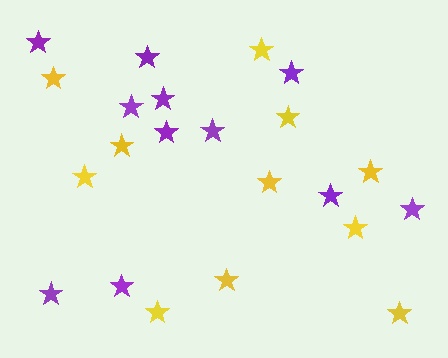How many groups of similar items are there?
There are 2 groups: one group of yellow stars (11) and one group of purple stars (11).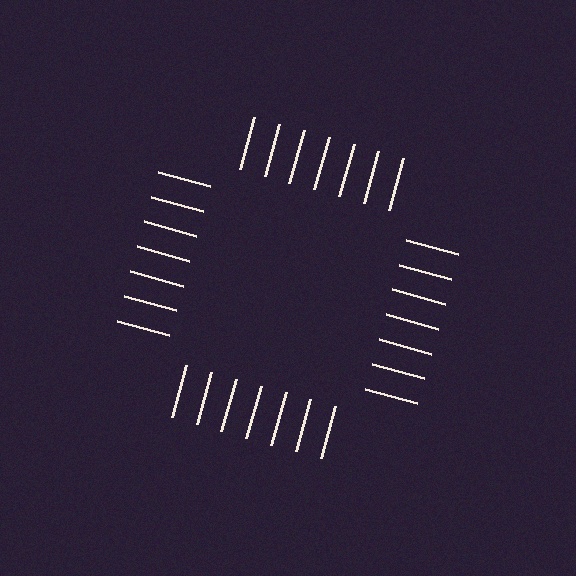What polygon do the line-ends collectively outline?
An illusory square — the line segments terminate on its edges but no continuous stroke is drawn.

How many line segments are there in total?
28 — 7 along each of the 4 edges.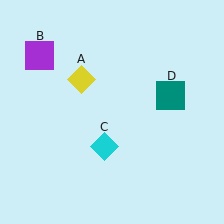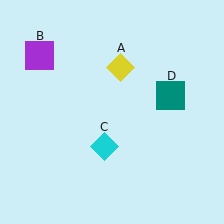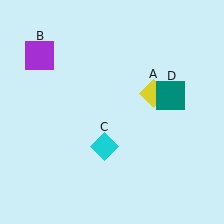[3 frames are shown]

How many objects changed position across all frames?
1 object changed position: yellow diamond (object A).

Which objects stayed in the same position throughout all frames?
Purple square (object B) and cyan diamond (object C) and teal square (object D) remained stationary.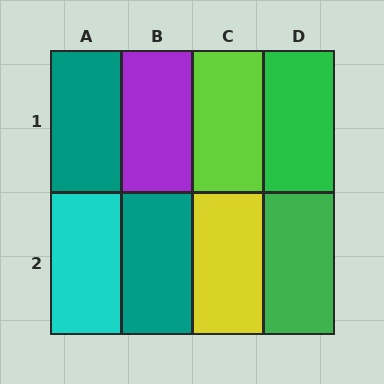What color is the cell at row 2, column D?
Green.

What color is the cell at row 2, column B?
Teal.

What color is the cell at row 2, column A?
Cyan.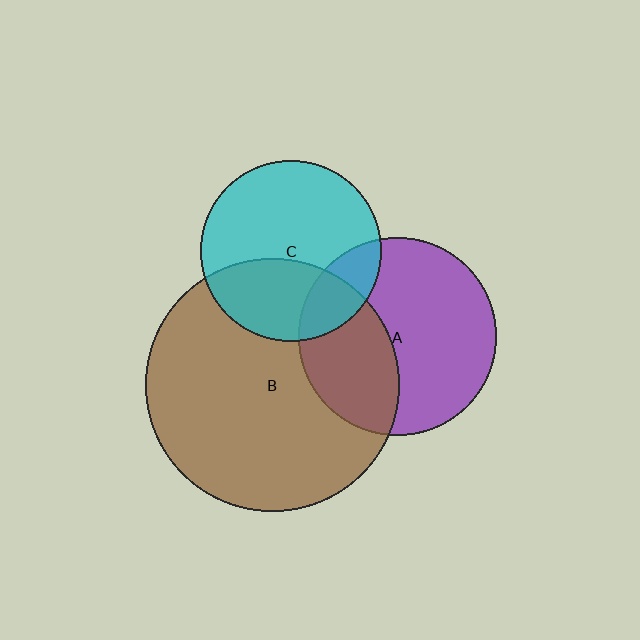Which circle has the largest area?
Circle B (brown).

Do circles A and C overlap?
Yes.